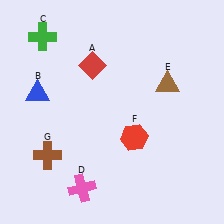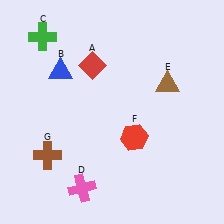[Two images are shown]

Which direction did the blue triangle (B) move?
The blue triangle (B) moved right.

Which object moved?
The blue triangle (B) moved right.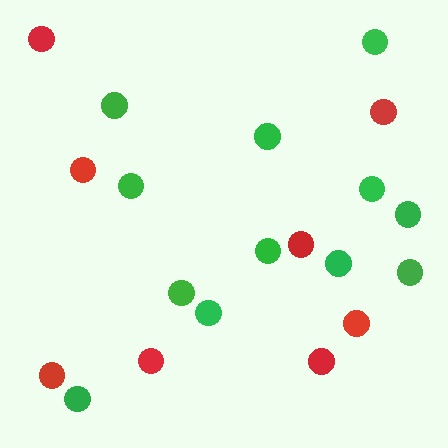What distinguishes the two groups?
There are 2 groups: one group of red circles (8) and one group of green circles (12).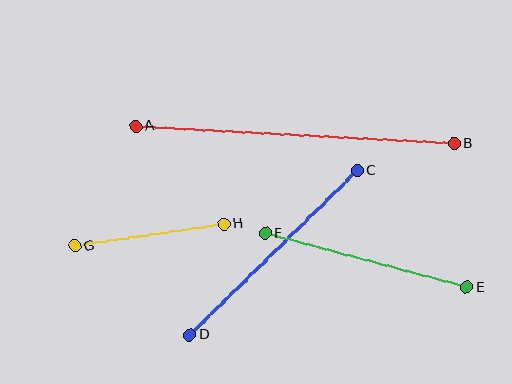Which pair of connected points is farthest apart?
Points A and B are farthest apart.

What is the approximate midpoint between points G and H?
The midpoint is at approximately (149, 235) pixels.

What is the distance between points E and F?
The distance is approximately 209 pixels.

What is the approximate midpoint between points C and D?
The midpoint is at approximately (274, 253) pixels.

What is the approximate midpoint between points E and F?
The midpoint is at approximately (366, 260) pixels.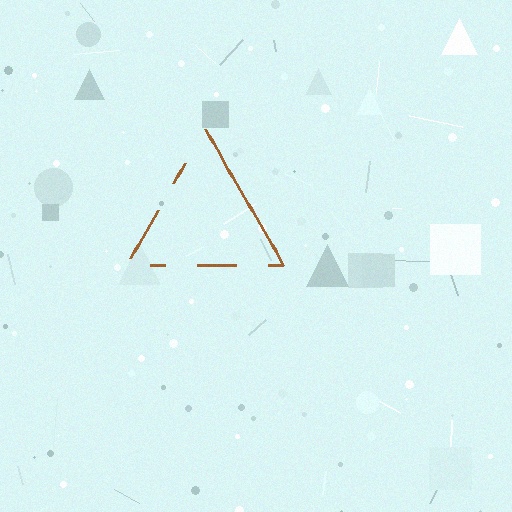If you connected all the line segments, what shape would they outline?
They would outline a triangle.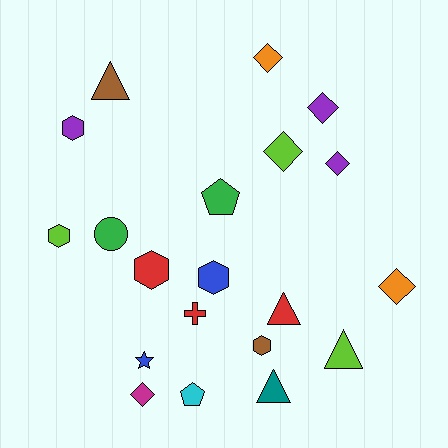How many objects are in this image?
There are 20 objects.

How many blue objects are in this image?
There are 2 blue objects.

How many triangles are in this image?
There are 4 triangles.